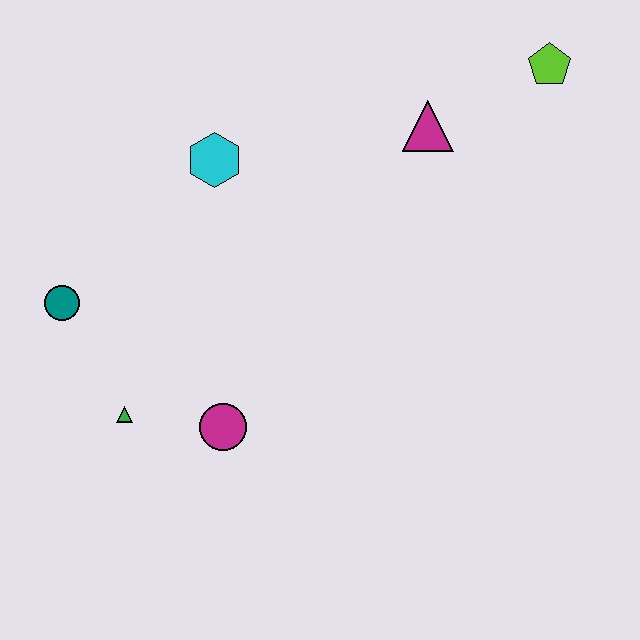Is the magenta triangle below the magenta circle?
No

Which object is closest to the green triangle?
The magenta circle is closest to the green triangle.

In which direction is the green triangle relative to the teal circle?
The green triangle is below the teal circle.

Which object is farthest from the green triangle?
The lime pentagon is farthest from the green triangle.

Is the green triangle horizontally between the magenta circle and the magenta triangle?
No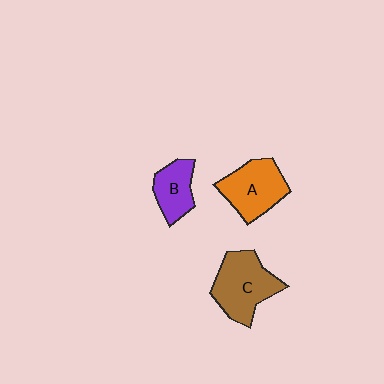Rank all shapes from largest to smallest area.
From largest to smallest: C (brown), A (orange), B (purple).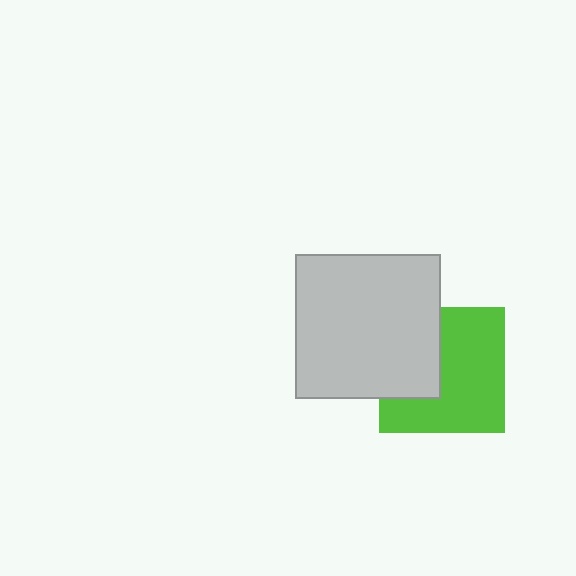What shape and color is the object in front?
The object in front is a light gray square.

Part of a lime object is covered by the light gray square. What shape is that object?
It is a square.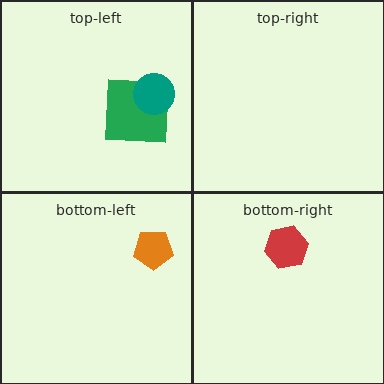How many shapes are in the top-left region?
2.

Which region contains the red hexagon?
The bottom-right region.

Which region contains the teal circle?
The top-left region.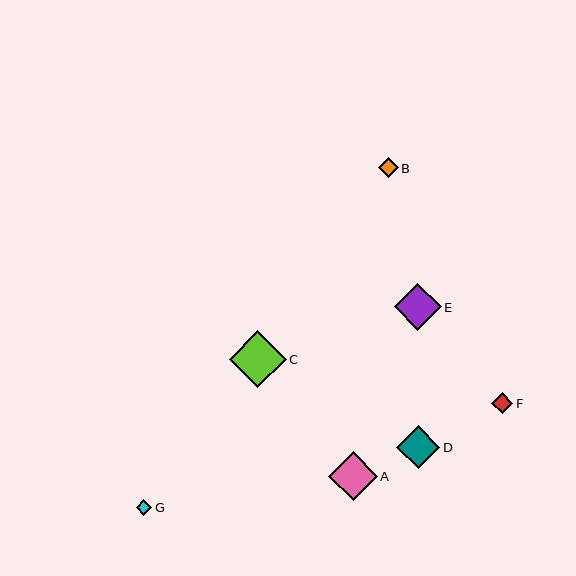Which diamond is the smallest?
Diamond G is the smallest with a size of approximately 16 pixels.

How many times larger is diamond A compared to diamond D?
Diamond A is approximately 1.1 times the size of diamond D.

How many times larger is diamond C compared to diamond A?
Diamond C is approximately 1.2 times the size of diamond A.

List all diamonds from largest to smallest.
From largest to smallest: C, A, E, D, F, B, G.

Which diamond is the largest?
Diamond C is the largest with a size of approximately 57 pixels.